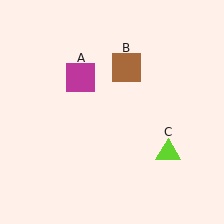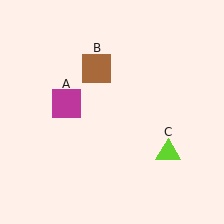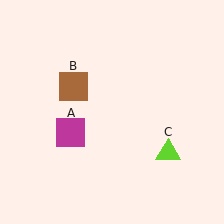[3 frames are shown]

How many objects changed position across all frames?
2 objects changed position: magenta square (object A), brown square (object B).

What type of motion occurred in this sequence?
The magenta square (object A), brown square (object B) rotated counterclockwise around the center of the scene.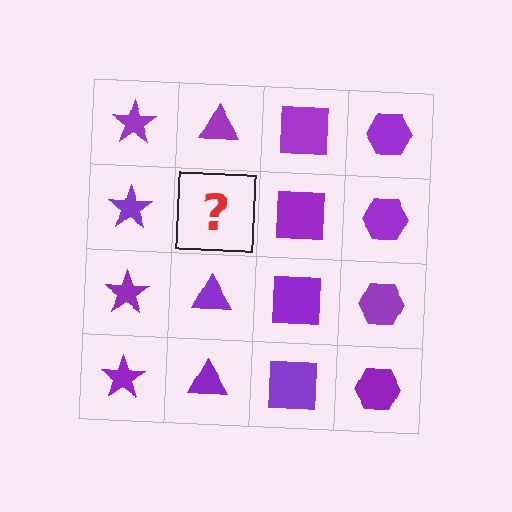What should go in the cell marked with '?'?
The missing cell should contain a purple triangle.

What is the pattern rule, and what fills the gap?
The rule is that each column has a consistent shape. The gap should be filled with a purple triangle.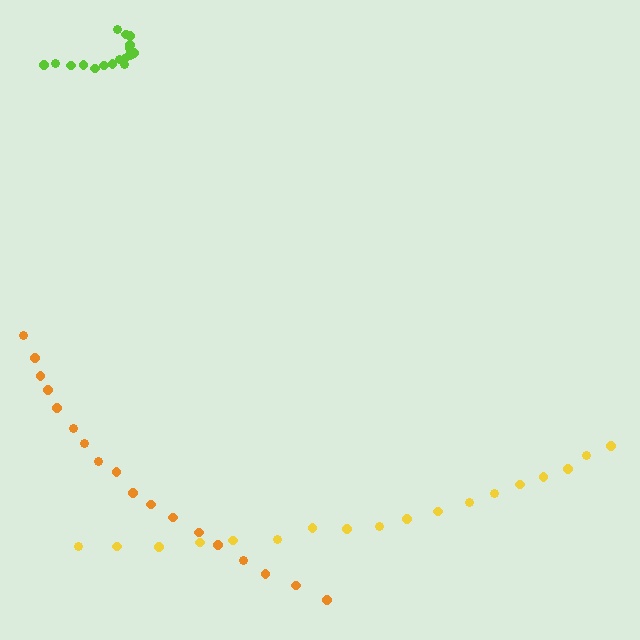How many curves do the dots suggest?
There are 3 distinct paths.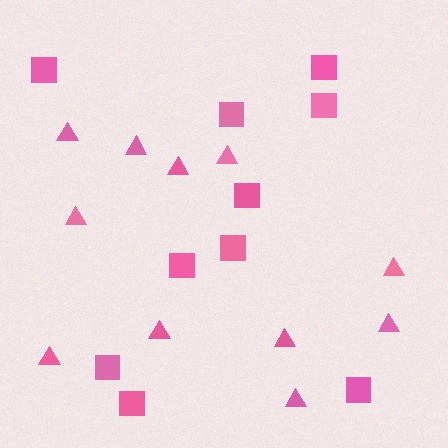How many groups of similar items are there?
There are 2 groups: one group of triangles (11) and one group of squares (10).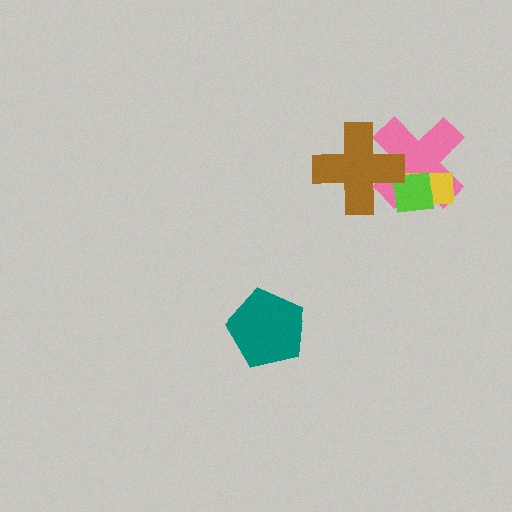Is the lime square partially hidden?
Yes, it is partially covered by another shape.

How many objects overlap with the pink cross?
3 objects overlap with the pink cross.